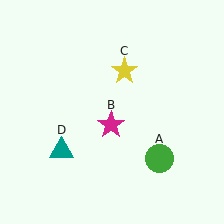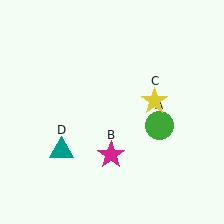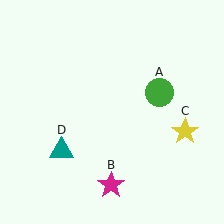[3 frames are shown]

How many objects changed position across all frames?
3 objects changed position: green circle (object A), magenta star (object B), yellow star (object C).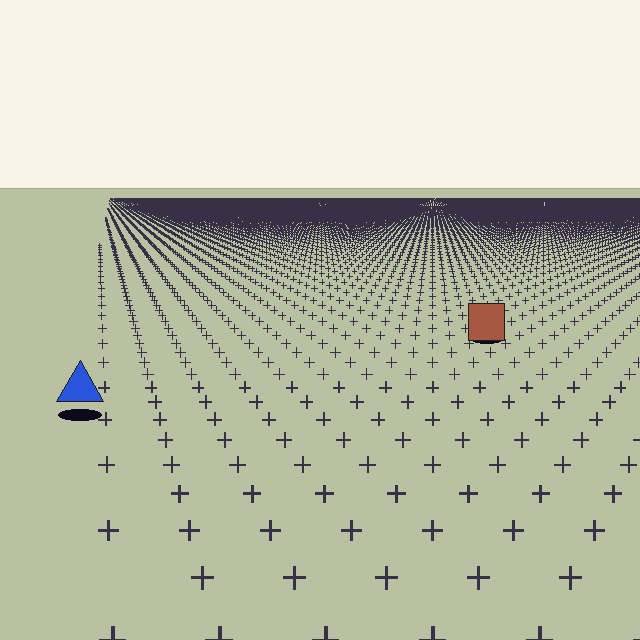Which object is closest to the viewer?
The blue triangle is closest. The texture marks near it are larger and more spread out.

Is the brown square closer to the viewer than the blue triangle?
No. The blue triangle is closer — you can tell from the texture gradient: the ground texture is coarser near it.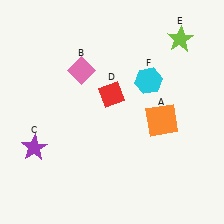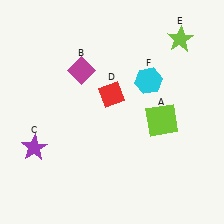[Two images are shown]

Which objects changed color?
A changed from orange to lime. B changed from pink to magenta.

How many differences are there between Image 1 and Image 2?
There are 2 differences between the two images.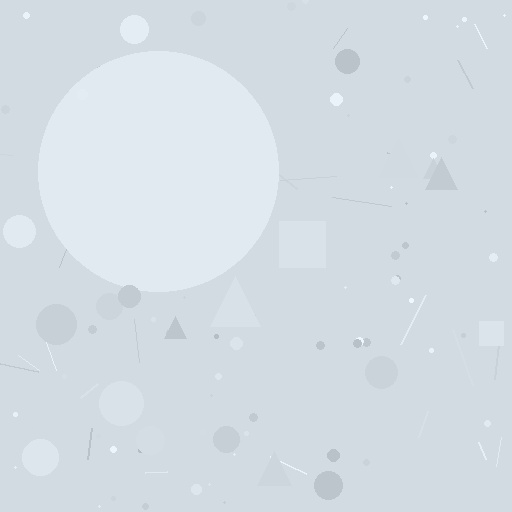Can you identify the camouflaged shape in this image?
The camouflaged shape is a circle.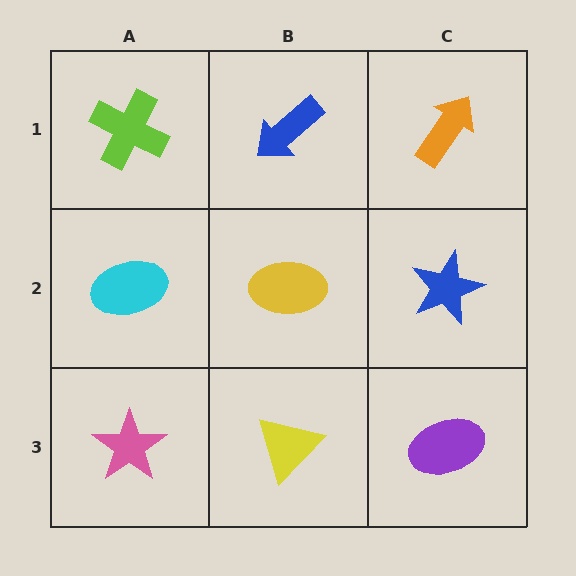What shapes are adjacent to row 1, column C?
A blue star (row 2, column C), a blue arrow (row 1, column B).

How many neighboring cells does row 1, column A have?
2.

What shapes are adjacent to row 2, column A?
A lime cross (row 1, column A), a pink star (row 3, column A), a yellow ellipse (row 2, column B).